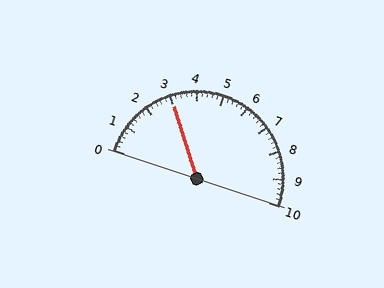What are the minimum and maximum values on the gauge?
The gauge ranges from 0 to 10.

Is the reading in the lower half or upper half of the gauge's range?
The reading is in the lower half of the range (0 to 10).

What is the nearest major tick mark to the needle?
The nearest major tick mark is 3.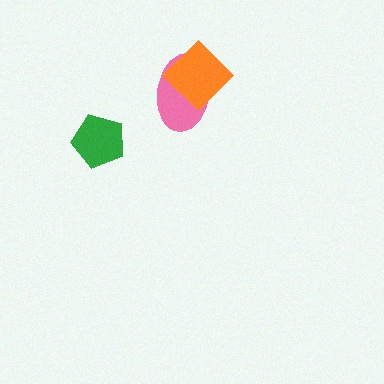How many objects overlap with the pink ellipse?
1 object overlaps with the pink ellipse.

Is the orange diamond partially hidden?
No, no other shape covers it.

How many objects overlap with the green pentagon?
0 objects overlap with the green pentagon.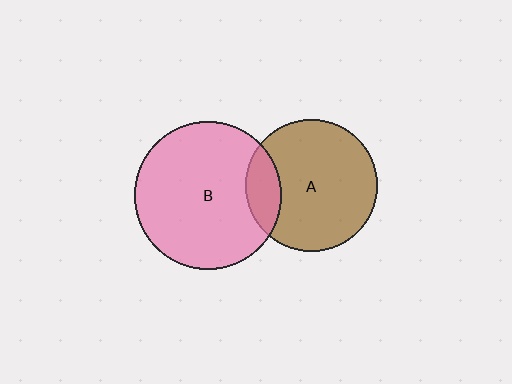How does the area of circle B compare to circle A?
Approximately 1.2 times.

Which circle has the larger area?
Circle B (pink).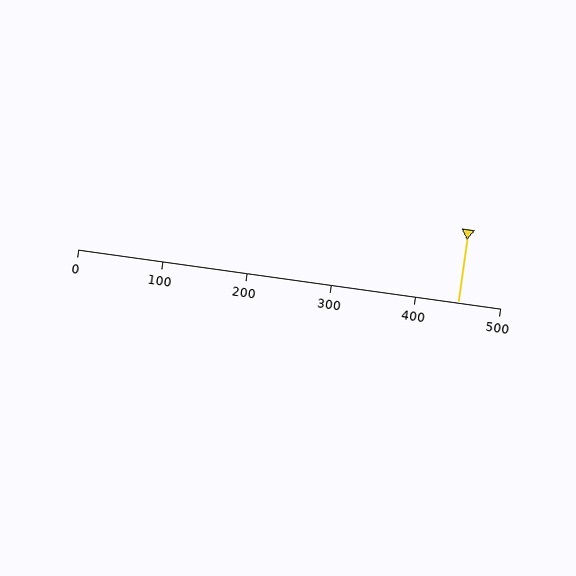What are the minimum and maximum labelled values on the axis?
The axis runs from 0 to 500.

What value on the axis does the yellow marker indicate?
The marker indicates approximately 450.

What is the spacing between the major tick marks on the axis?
The major ticks are spaced 100 apart.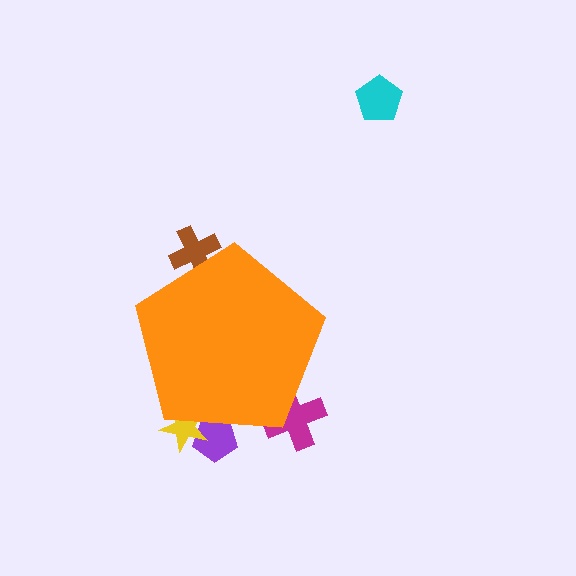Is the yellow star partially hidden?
Yes, the yellow star is partially hidden behind the orange pentagon.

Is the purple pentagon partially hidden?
Yes, the purple pentagon is partially hidden behind the orange pentagon.